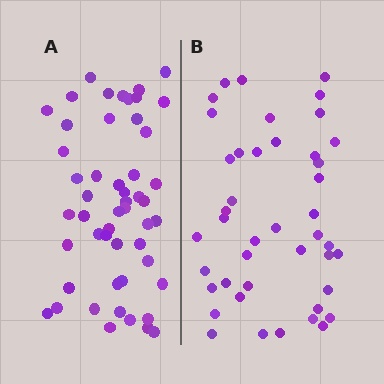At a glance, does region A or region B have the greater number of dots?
Region A (the left region) has more dots.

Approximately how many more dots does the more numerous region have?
Region A has roughly 8 or so more dots than region B.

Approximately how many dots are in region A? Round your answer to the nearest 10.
About 50 dots. (The exact count is 51, which rounds to 50.)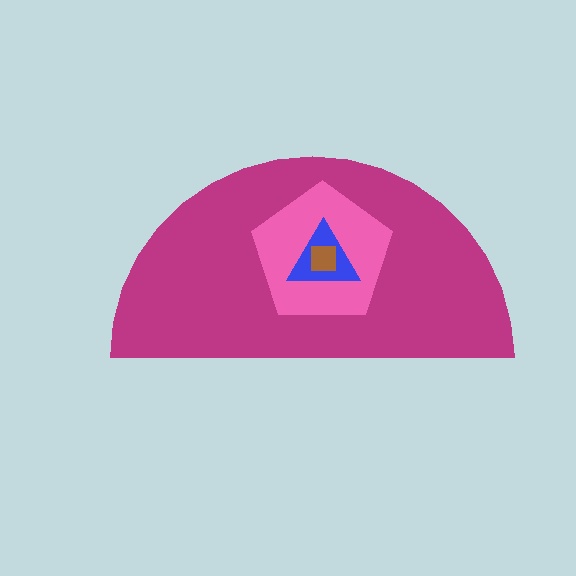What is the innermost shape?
The brown square.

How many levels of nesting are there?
4.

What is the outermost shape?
The magenta semicircle.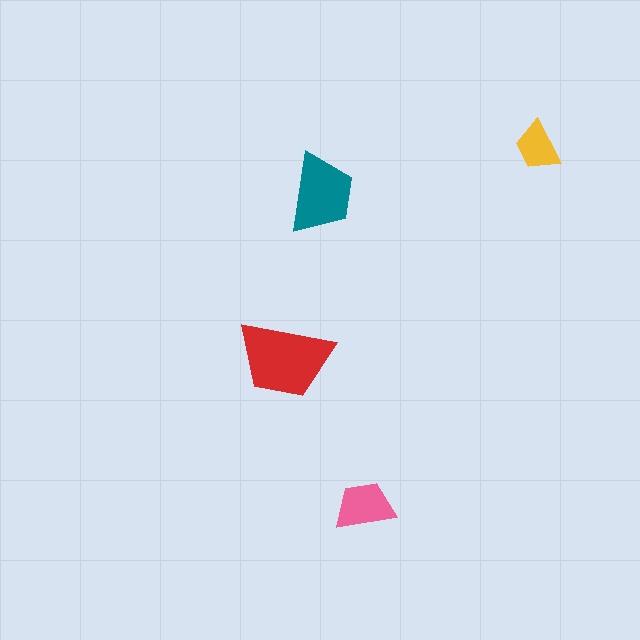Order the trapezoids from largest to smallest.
the red one, the teal one, the pink one, the yellow one.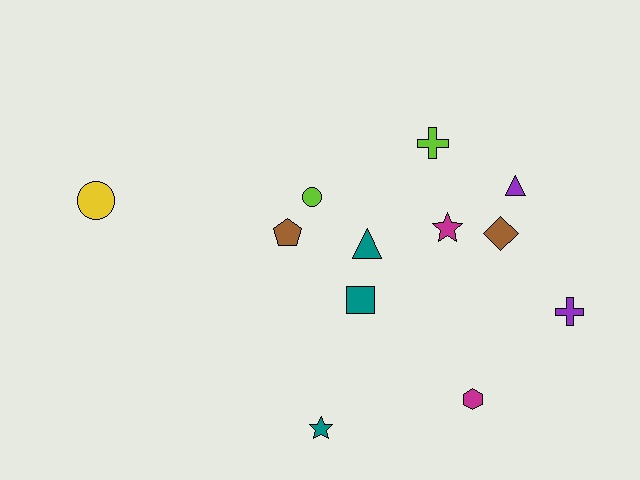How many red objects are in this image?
There are no red objects.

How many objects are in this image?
There are 12 objects.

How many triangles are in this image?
There are 2 triangles.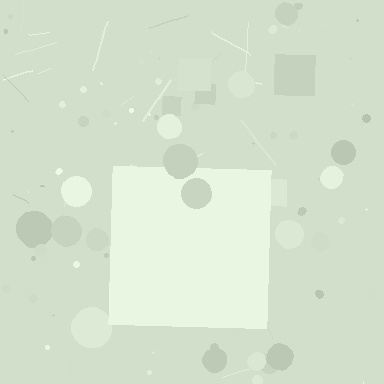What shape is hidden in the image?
A square is hidden in the image.